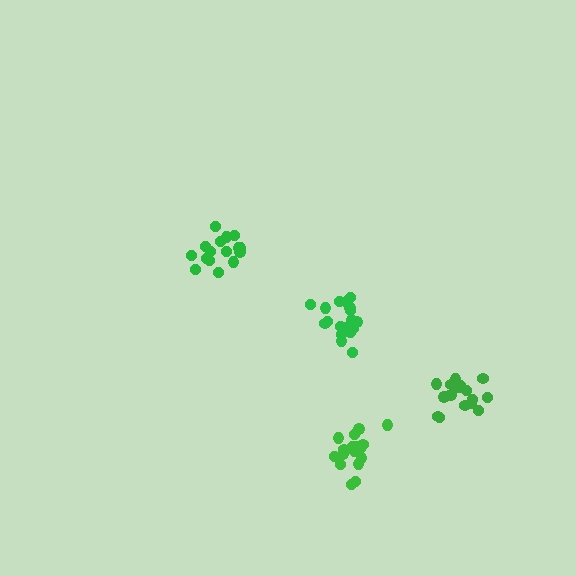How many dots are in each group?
Group 1: 16 dots, Group 2: 18 dots, Group 3: 17 dots, Group 4: 17 dots (68 total).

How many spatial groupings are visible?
There are 4 spatial groupings.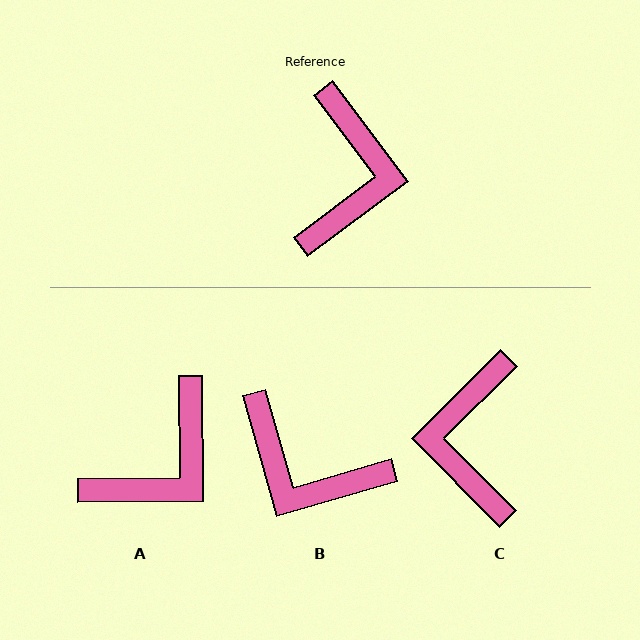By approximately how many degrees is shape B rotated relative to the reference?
Approximately 111 degrees clockwise.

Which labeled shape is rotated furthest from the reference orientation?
C, about 172 degrees away.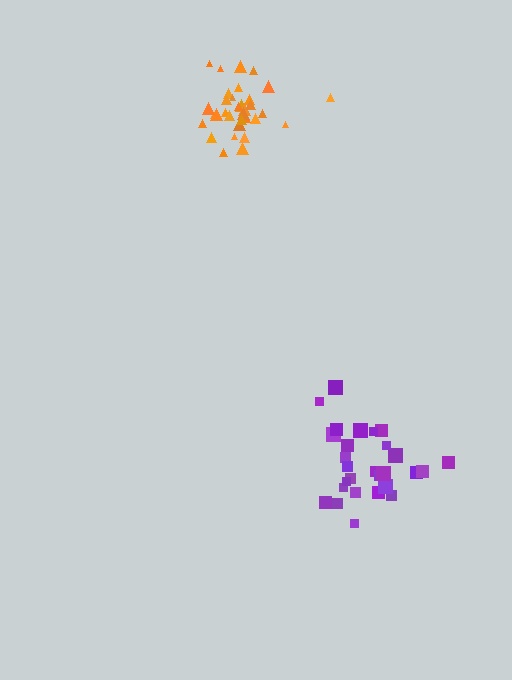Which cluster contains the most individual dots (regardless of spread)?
Orange (33).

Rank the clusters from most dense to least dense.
orange, purple.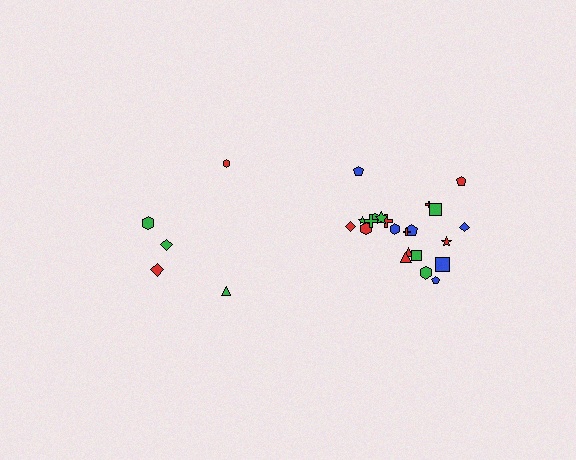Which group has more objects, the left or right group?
The right group.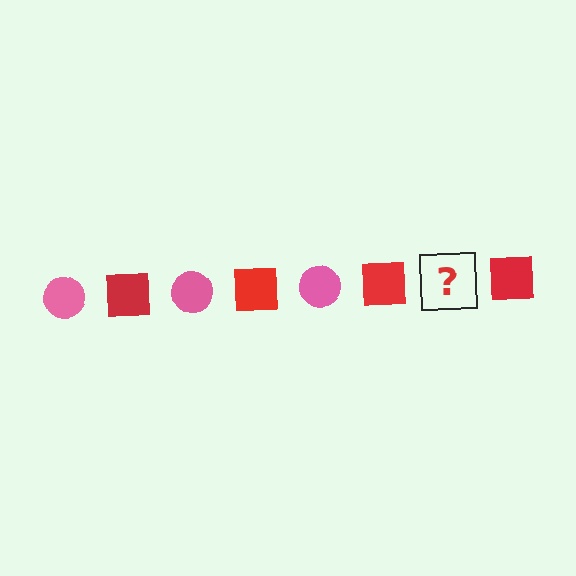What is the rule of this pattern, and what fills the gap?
The rule is that the pattern alternates between pink circle and red square. The gap should be filled with a pink circle.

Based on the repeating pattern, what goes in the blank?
The blank should be a pink circle.